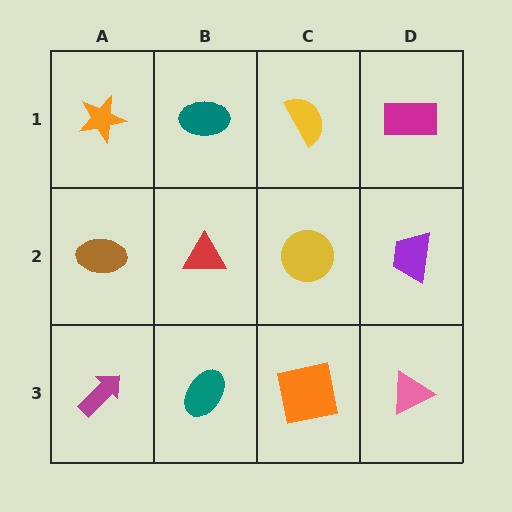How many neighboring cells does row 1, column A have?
2.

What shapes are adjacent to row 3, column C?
A yellow circle (row 2, column C), a teal ellipse (row 3, column B), a pink triangle (row 3, column D).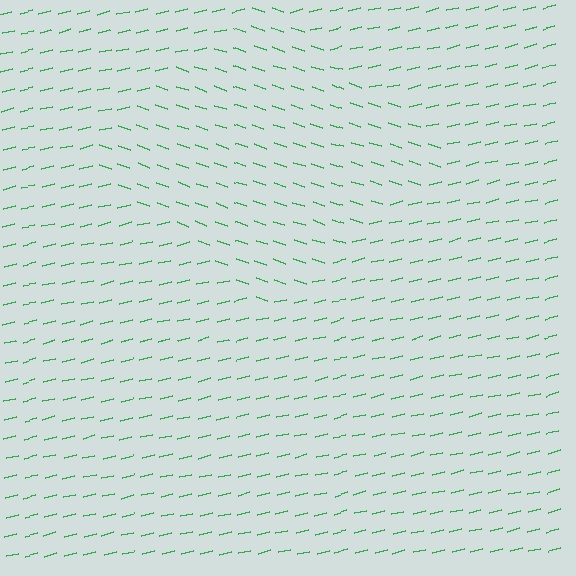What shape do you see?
I see a diamond.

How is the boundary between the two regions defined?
The boundary is defined purely by a change in line orientation (approximately 32 degrees difference). All lines are the same color and thickness.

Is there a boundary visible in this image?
Yes, there is a texture boundary formed by a change in line orientation.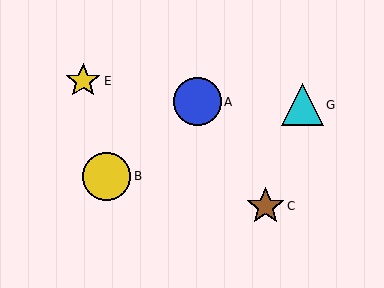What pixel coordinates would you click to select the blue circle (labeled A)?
Click at (197, 102) to select the blue circle A.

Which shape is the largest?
The yellow circle (labeled B) is the largest.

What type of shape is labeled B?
Shape B is a yellow circle.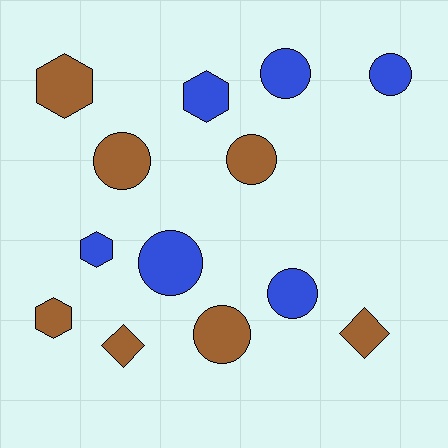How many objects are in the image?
There are 13 objects.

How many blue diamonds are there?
There are no blue diamonds.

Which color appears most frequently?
Brown, with 7 objects.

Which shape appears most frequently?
Circle, with 7 objects.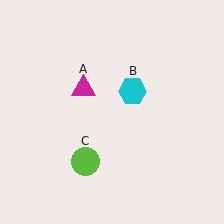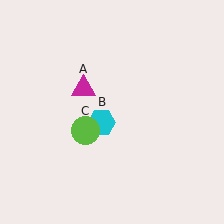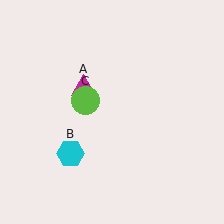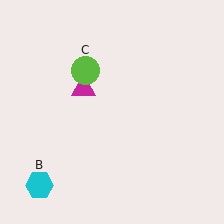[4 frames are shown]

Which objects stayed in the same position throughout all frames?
Magenta triangle (object A) remained stationary.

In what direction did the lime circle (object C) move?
The lime circle (object C) moved up.